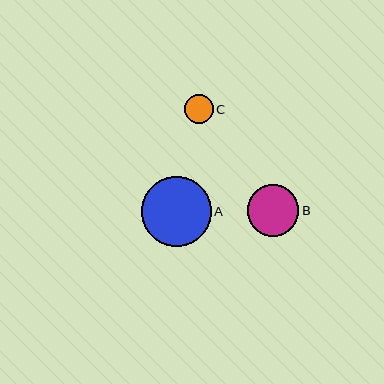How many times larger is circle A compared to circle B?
Circle A is approximately 1.4 times the size of circle B.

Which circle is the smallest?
Circle C is the smallest with a size of approximately 29 pixels.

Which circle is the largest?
Circle A is the largest with a size of approximately 70 pixels.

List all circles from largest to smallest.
From largest to smallest: A, B, C.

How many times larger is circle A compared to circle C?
Circle A is approximately 2.4 times the size of circle C.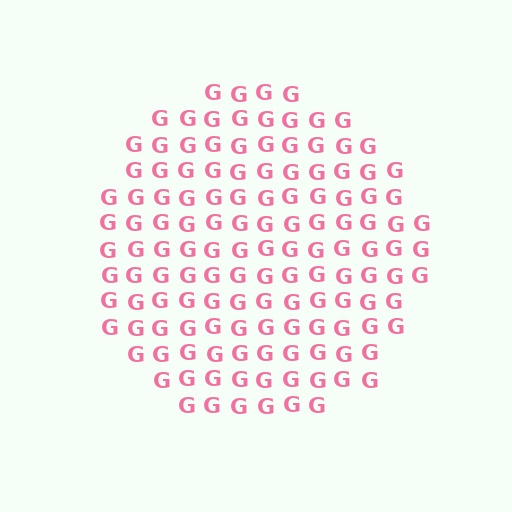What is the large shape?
The large shape is a circle.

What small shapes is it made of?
It is made of small letter G's.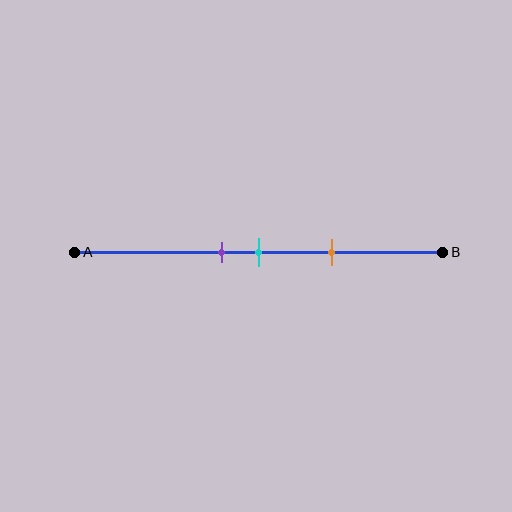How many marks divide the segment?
There are 3 marks dividing the segment.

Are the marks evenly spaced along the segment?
Yes, the marks are approximately evenly spaced.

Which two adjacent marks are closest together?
The purple and cyan marks are the closest adjacent pair.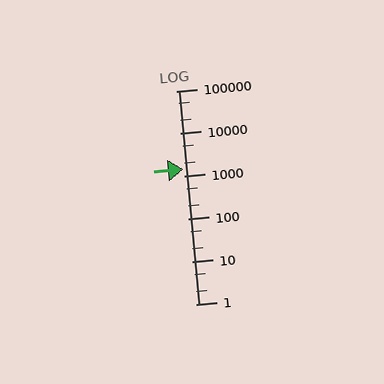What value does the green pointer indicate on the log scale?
The pointer indicates approximately 1500.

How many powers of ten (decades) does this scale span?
The scale spans 5 decades, from 1 to 100000.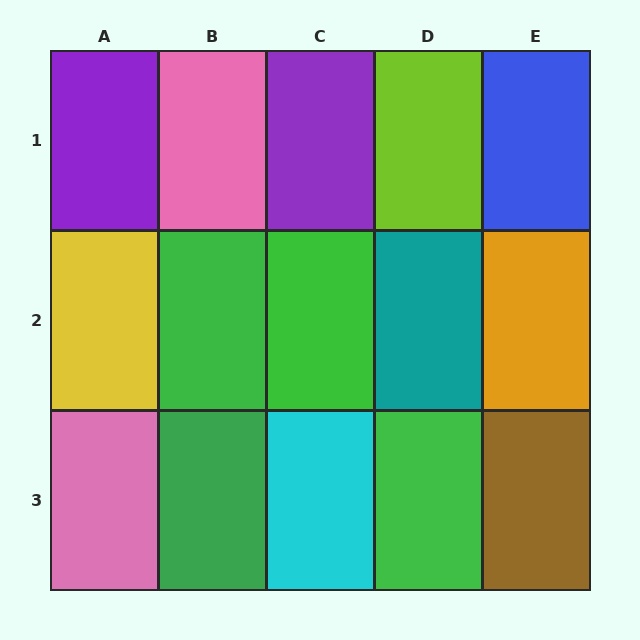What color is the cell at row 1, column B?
Pink.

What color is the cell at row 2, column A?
Yellow.